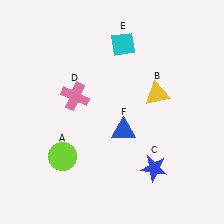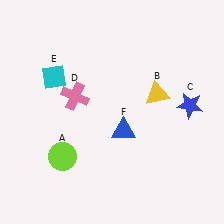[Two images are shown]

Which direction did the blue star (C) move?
The blue star (C) moved up.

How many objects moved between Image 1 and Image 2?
2 objects moved between the two images.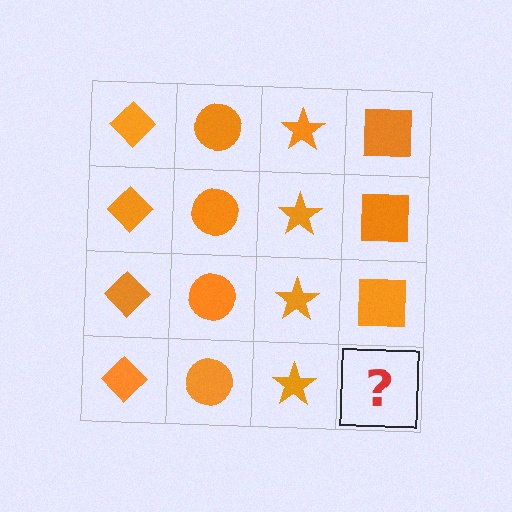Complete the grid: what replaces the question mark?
The question mark should be replaced with an orange square.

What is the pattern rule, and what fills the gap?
The rule is that each column has a consistent shape. The gap should be filled with an orange square.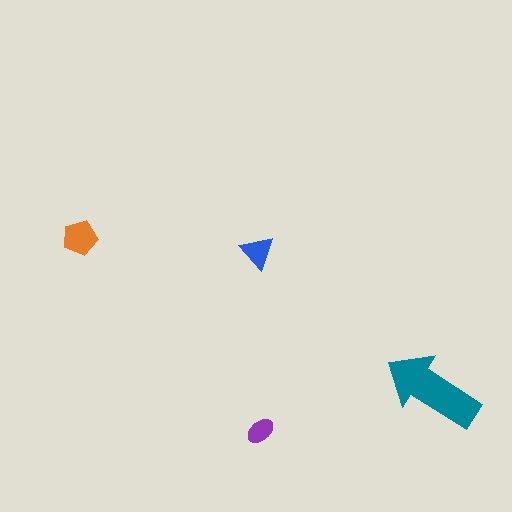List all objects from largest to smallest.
The teal arrow, the orange pentagon, the blue triangle, the purple ellipse.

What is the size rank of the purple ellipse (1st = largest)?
4th.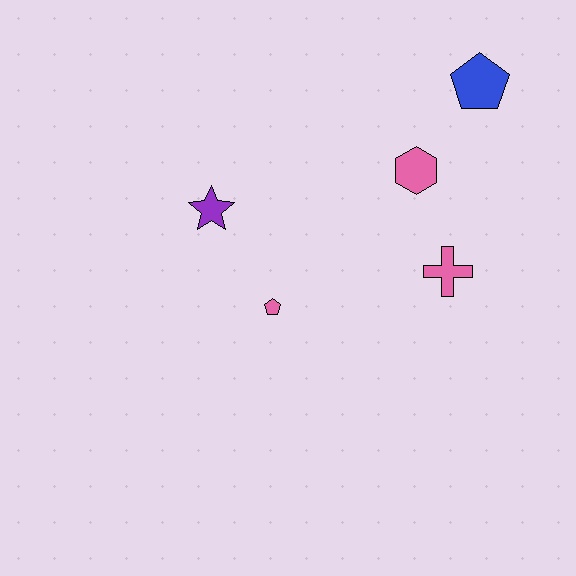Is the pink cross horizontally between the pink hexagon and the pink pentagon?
No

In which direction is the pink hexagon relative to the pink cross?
The pink hexagon is above the pink cross.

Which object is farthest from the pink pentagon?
The blue pentagon is farthest from the pink pentagon.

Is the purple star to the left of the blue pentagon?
Yes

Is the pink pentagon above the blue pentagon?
No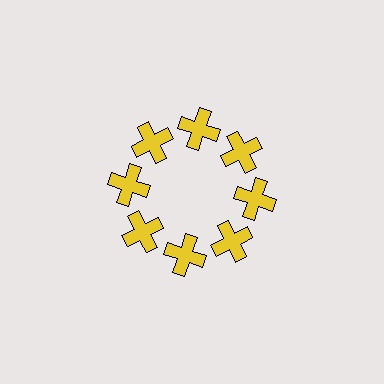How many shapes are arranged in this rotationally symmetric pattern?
There are 8 shapes, arranged in 8 groups of 1.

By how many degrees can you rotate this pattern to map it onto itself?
The pattern maps onto itself every 45 degrees of rotation.